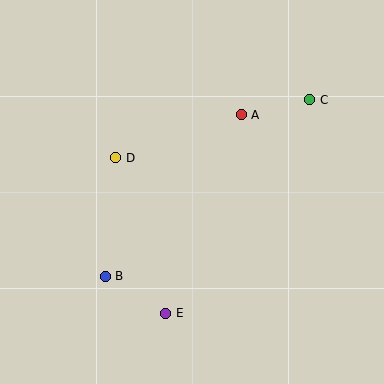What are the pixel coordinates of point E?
Point E is at (166, 313).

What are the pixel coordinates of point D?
Point D is at (116, 158).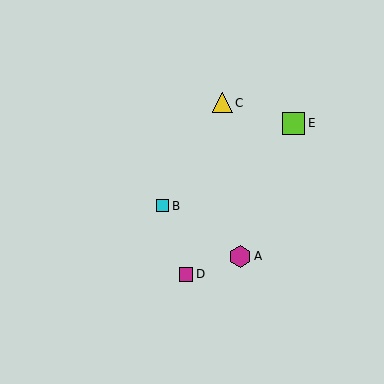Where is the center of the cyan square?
The center of the cyan square is at (163, 206).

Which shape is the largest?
The lime square (labeled E) is the largest.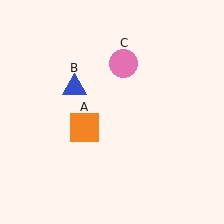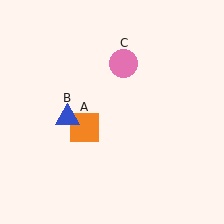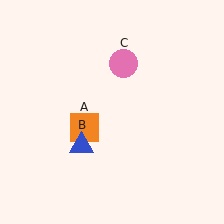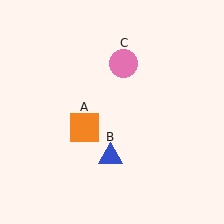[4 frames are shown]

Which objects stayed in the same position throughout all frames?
Orange square (object A) and pink circle (object C) remained stationary.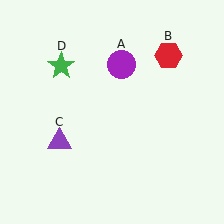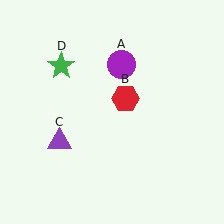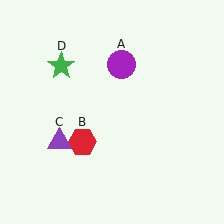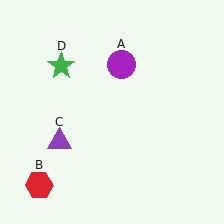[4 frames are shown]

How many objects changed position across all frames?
1 object changed position: red hexagon (object B).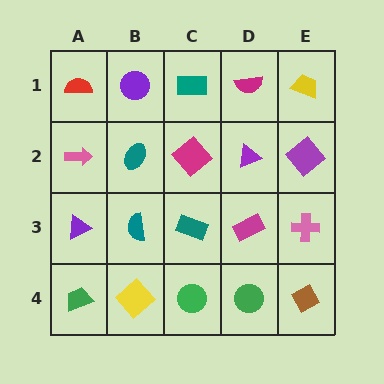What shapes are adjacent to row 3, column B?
A teal ellipse (row 2, column B), a yellow diamond (row 4, column B), a purple triangle (row 3, column A), a teal rectangle (row 3, column C).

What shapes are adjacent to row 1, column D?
A purple triangle (row 2, column D), a teal rectangle (row 1, column C), a yellow trapezoid (row 1, column E).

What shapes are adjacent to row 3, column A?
A pink arrow (row 2, column A), a green trapezoid (row 4, column A), a teal semicircle (row 3, column B).